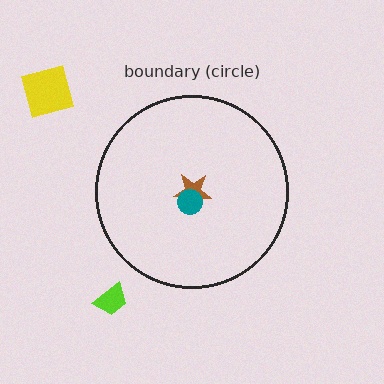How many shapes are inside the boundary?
2 inside, 2 outside.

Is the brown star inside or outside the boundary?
Inside.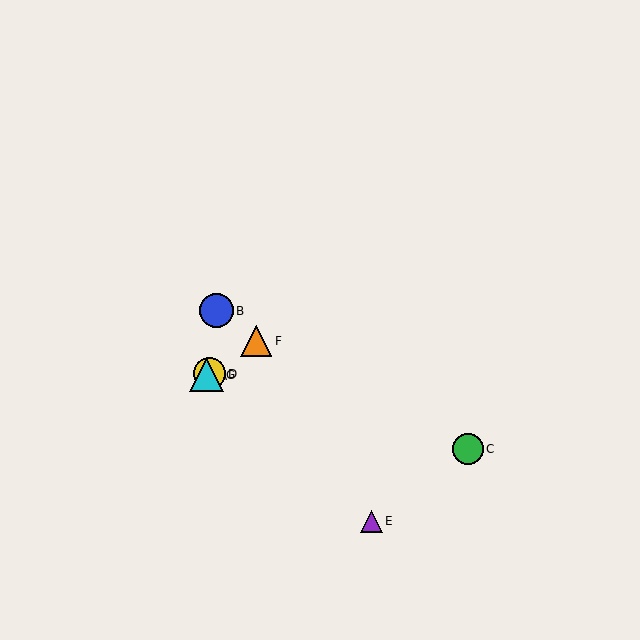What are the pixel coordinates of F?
Object F is at (256, 341).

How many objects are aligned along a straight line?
4 objects (A, D, F, G) are aligned along a straight line.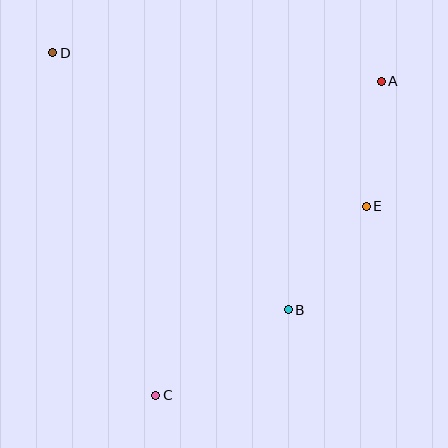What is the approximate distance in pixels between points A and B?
The distance between A and B is approximately 247 pixels.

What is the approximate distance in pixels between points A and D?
The distance between A and D is approximately 330 pixels.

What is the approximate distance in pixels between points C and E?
The distance between C and E is approximately 283 pixels.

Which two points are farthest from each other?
Points A and C are farthest from each other.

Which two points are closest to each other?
Points A and E are closest to each other.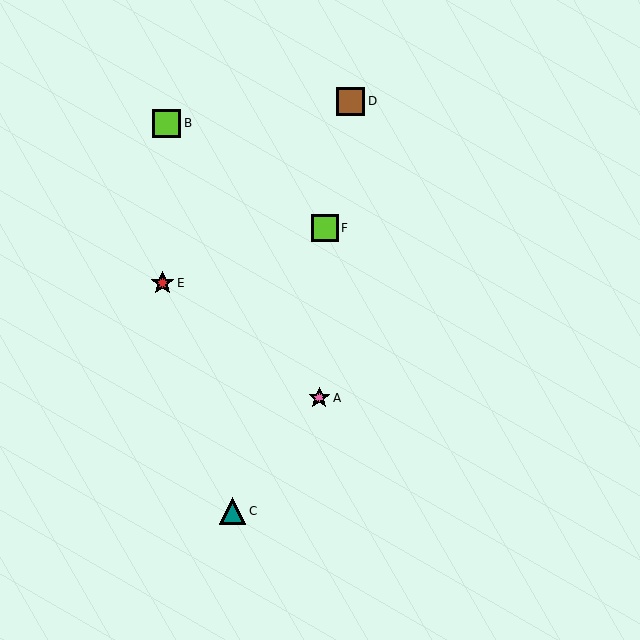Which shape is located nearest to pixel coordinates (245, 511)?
The teal triangle (labeled C) at (232, 511) is nearest to that location.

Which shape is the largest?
The brown square (labeled D) is the largest.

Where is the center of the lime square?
The center of the lime square is at (167, 123).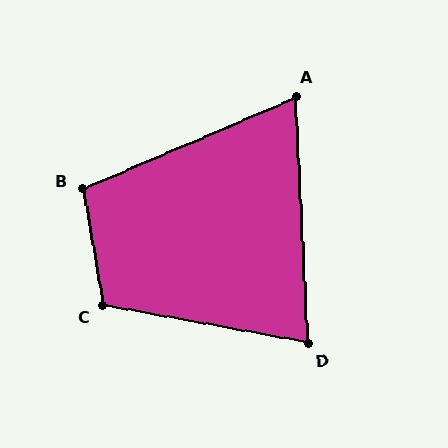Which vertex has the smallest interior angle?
A, at approximately 70 degrees.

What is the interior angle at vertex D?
Approximately 77 degrees (acute).